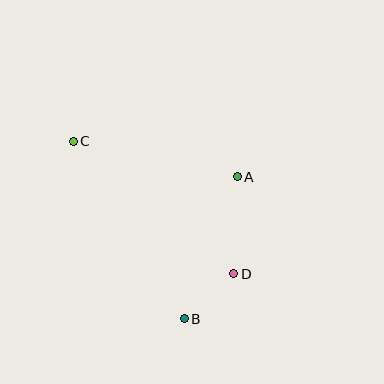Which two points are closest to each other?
Points B and D are closest to each other.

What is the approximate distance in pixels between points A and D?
The distance between A and D is approximately 97 pixels.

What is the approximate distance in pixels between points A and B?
The distance between A and B is approximately 152 pixels.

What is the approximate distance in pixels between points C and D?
The distance between C and D is approximately 208 pixels.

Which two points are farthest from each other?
Points B and C are farthest from each other.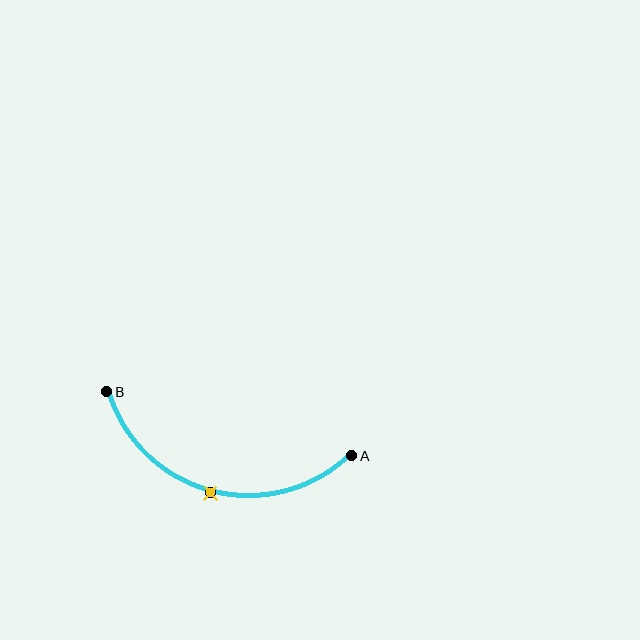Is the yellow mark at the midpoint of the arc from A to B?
Yes. The yellow mark lies on the arc at equal arc-length from both A and B — it is the arc midpoint.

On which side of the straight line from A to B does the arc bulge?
The arc bulges below the straight line connecting A and B.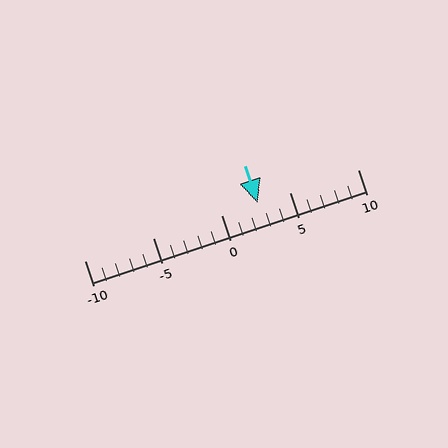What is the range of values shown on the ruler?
The ruler shows values from -10 to 10.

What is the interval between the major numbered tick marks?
The major tick marks are spaced 5 units apart.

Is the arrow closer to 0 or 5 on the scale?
The arrow is closer to 5.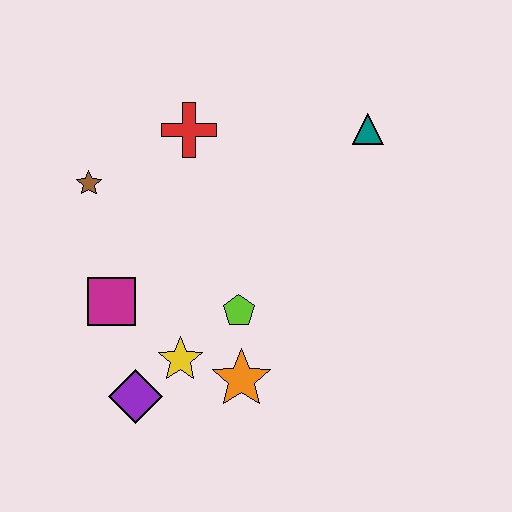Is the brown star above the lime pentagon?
Yes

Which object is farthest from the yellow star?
The teal triangle is farthest from the yellow star.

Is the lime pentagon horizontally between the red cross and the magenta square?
No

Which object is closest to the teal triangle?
The red cross is closest to the teal triangle.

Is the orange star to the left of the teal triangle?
Yes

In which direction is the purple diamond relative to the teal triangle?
The purple diamond is below the teal triangle.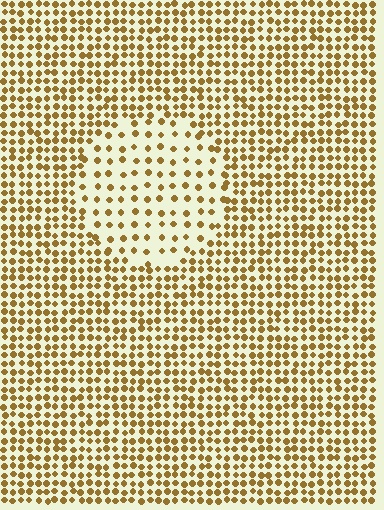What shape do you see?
I see a circle.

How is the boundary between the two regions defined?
The boundary is defined by a change in element density (approximately 2.3x ratio). All elements are the same color, size, and shape.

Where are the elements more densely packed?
The elements are more densely packed outside the circle boundary.